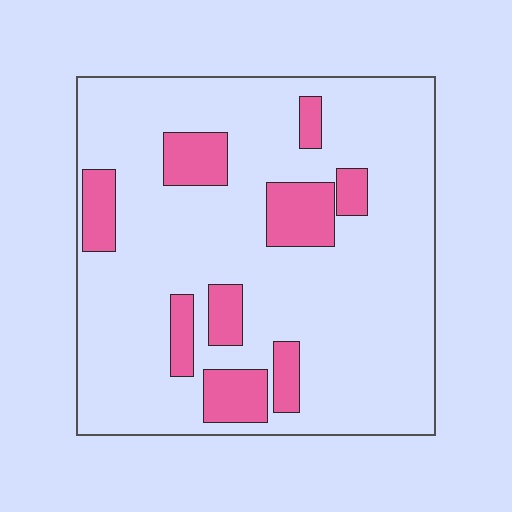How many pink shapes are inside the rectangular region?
9.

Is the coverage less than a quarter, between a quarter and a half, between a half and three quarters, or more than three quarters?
Less than a quarter.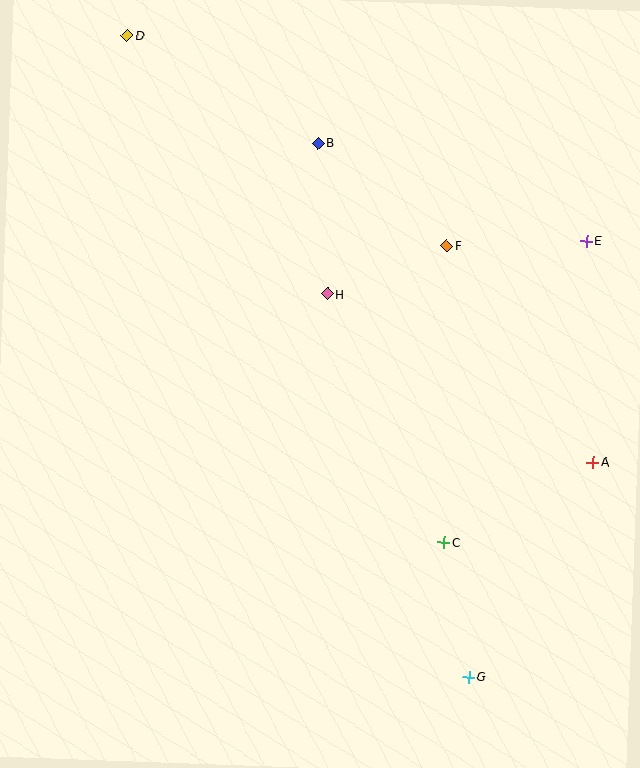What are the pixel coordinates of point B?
Point B is at (318, 143).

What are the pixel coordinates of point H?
Point H is at (327, 294).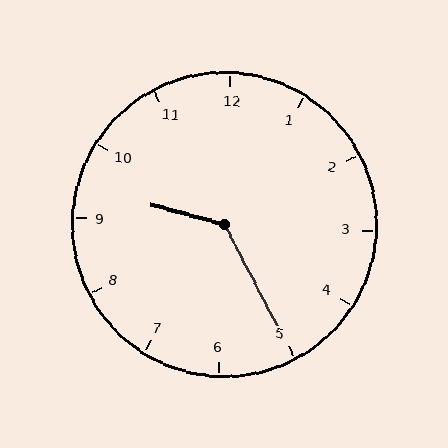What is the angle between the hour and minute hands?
Approximately 132 degrees.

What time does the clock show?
9:25.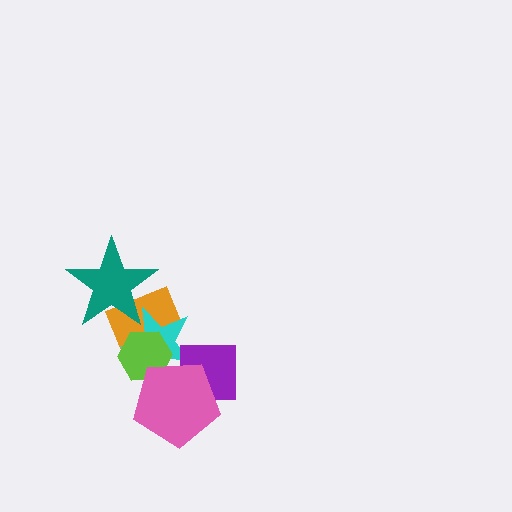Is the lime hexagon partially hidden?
Yes, it is partially covered by another shape.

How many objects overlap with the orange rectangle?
3 objects overlap with the orange rectangle.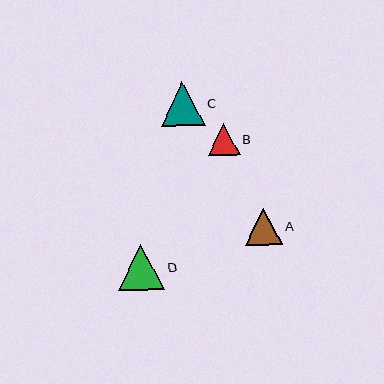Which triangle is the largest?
Triangle D is the largest with a size of approximately 46 pixels.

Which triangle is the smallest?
Triangle B is the smallest with a size of approximately 32 pixels.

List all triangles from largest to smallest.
From largest to smallest: D, C, A, B.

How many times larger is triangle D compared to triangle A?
Triangle D is approximately 1.2 times the size of triangle A.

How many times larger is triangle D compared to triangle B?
Triangle D is approximately 1.5 times the size of triangle B.